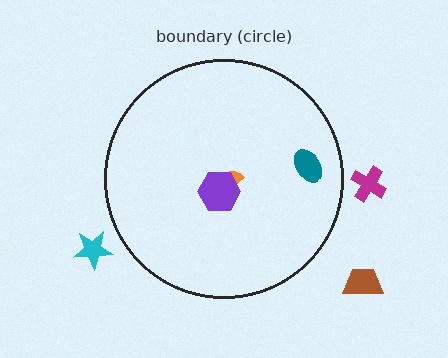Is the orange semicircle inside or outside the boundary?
Inside.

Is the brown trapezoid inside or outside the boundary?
Outside.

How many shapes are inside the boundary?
3 inside, 3 outside.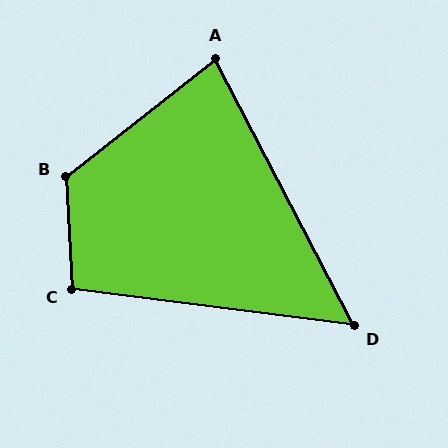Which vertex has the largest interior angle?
B, at approximately 125 degrees.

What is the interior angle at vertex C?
Approximately 101 degrees (obtuse).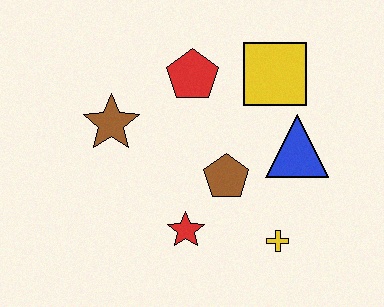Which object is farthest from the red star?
The yellow square is farthest from the red star.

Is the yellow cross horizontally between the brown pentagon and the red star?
No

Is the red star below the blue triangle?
Yes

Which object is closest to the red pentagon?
The yellow square is closest to the red pentagon.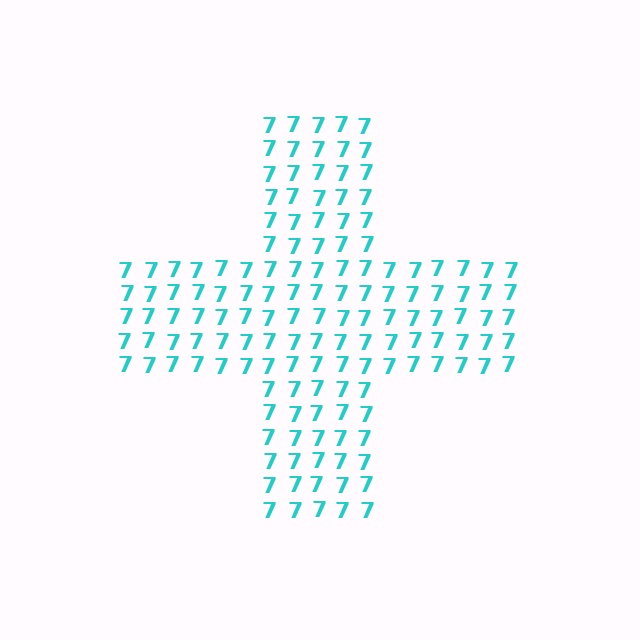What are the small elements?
The small elements are digit 7's.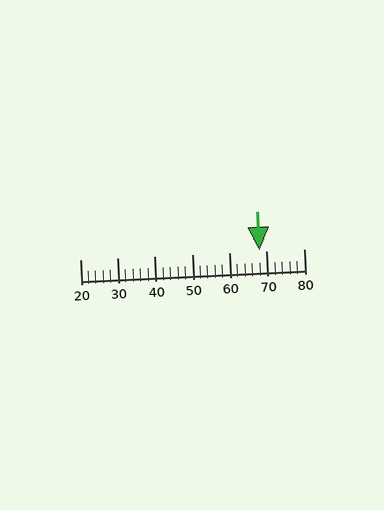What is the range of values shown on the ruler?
The ruler shows values from 20 to 80.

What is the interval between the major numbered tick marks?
The major tick marks are spaced 10 units apart.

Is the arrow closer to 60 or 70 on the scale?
The arrow is closer to 70.